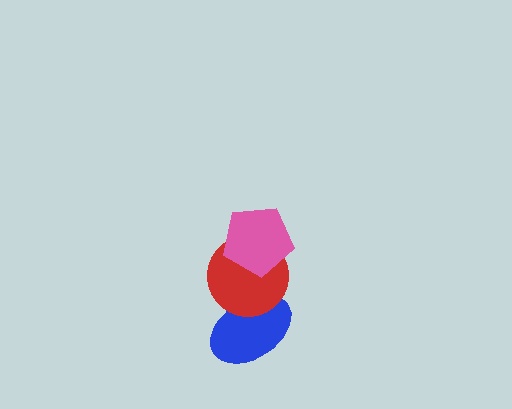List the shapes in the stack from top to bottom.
From top to bottom: the pink pentagon, the red circle, the blue ellipse.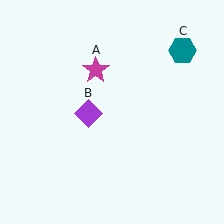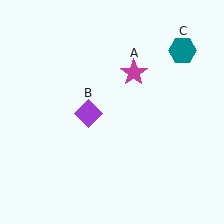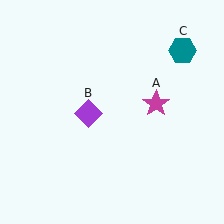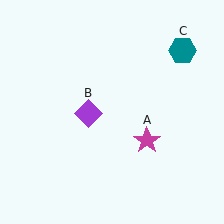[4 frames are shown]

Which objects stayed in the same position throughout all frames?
Purple diamond (object B) and teal hexagon (object C) remained stationary.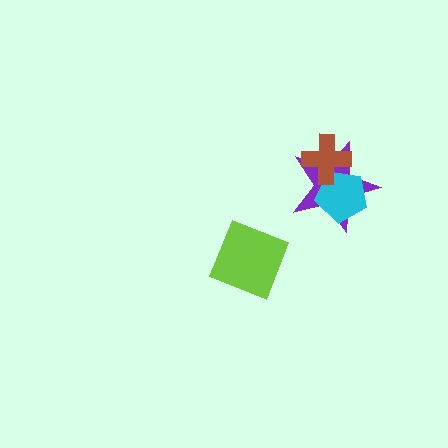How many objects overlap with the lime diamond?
0 objects overlap with the lime diamond.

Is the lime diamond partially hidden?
No, no other shape covers it.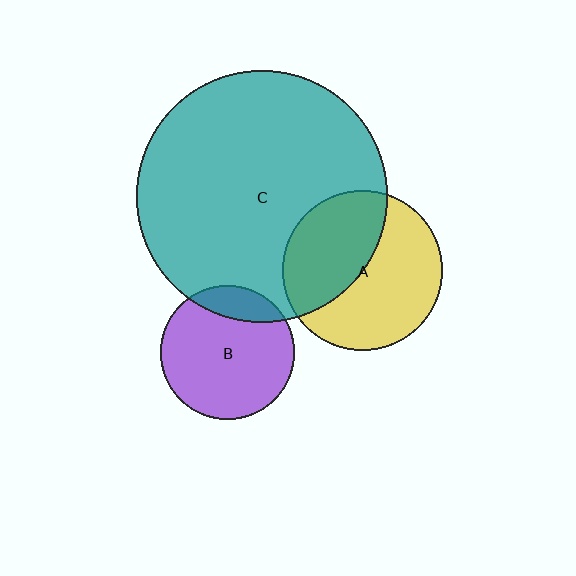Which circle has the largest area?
Circle C (teal).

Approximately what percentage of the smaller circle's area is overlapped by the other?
Approximately 15%.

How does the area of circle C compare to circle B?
Approximately 3.5 times.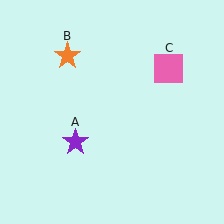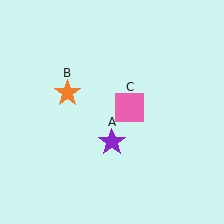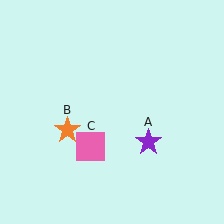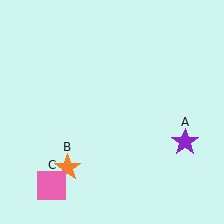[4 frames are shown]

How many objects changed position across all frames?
3 objects changed position: purple star (object A), orange star (object B), pink square (object C).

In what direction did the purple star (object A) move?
The purple star (object A) moved right.